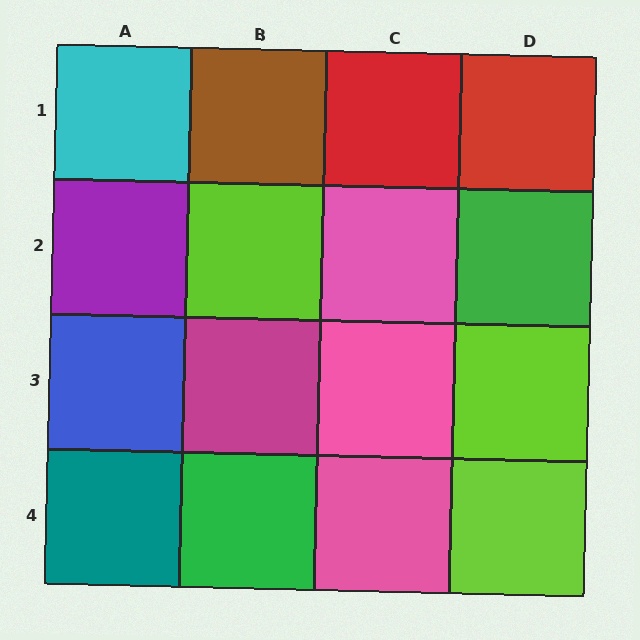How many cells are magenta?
1 cell is magenta.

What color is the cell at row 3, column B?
Magenta.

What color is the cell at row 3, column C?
Pink.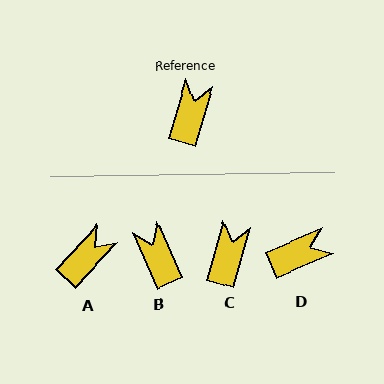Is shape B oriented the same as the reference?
No, it is off by about 40 degrees.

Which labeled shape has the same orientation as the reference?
C.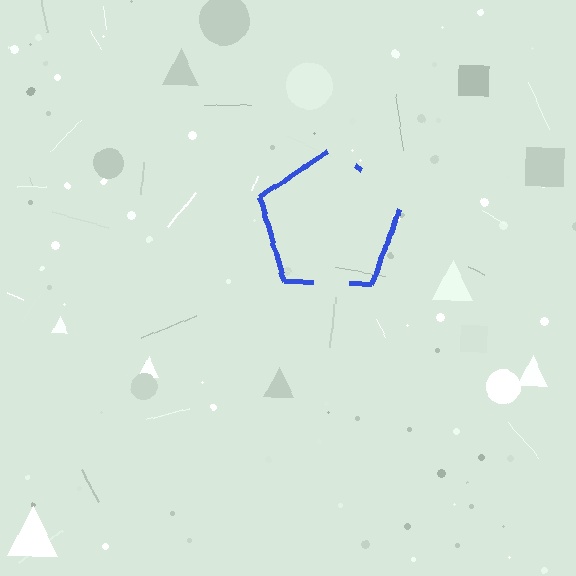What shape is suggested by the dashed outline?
The dashed outline suggests a pentagon.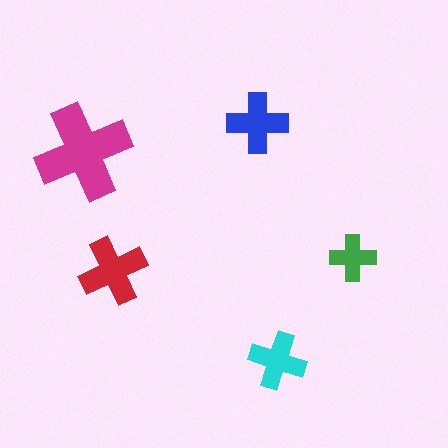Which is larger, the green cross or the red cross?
The red one.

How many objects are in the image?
There are 5 objects in the image.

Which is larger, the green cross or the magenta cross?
The magenta one.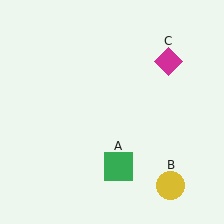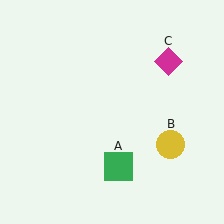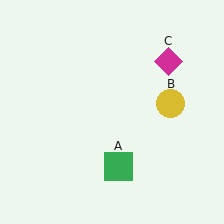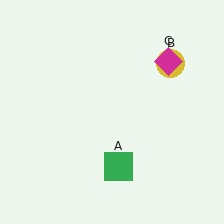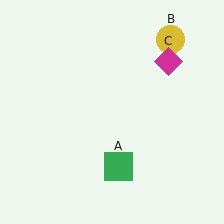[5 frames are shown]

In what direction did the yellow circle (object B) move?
The yellow circle (object B) moved up.